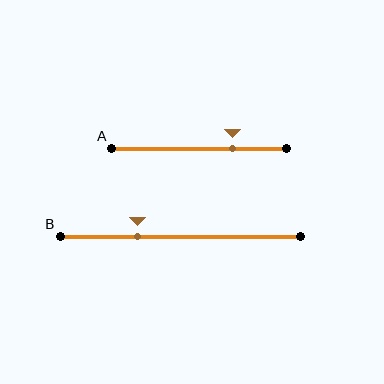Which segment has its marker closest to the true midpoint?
Segment B has its marker closest to the true midpoint.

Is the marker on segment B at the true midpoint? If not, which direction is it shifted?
No, the marker on segment B is shifted to the left by about 18% of the segment length.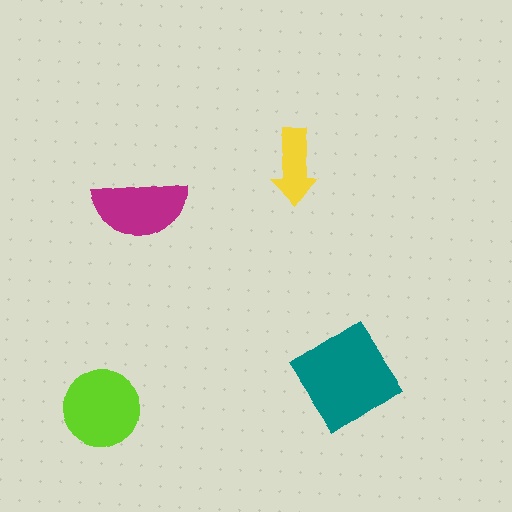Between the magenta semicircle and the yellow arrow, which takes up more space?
The magenta semicircle.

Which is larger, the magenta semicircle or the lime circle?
The lime circle.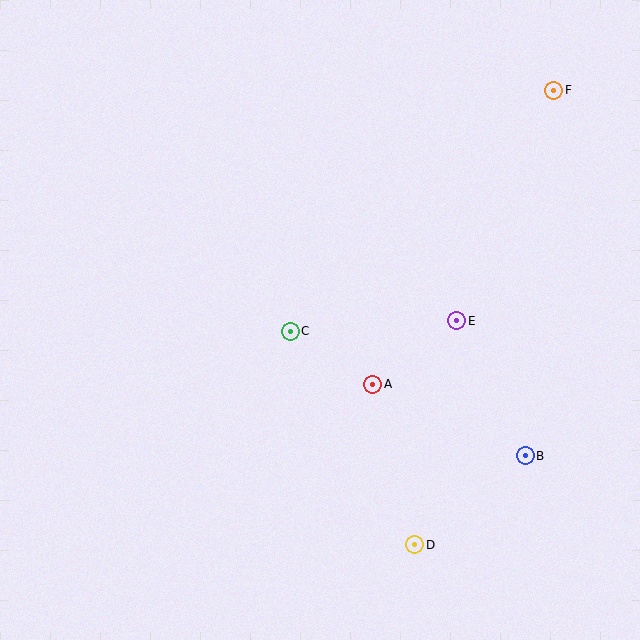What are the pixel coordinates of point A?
Point A is at (373, 384).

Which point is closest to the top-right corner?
Point F is closest to the top-right corner.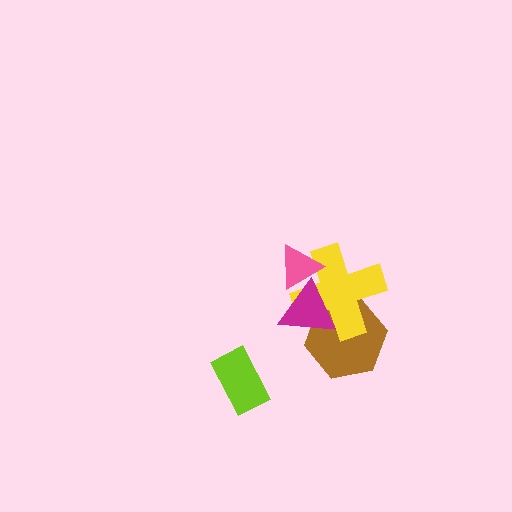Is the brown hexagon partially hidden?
Yes, it is partially covered by another shape.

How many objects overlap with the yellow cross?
3 objects overlap with the yellow cross.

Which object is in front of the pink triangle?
The magenta triangle is in front of the pink triangle.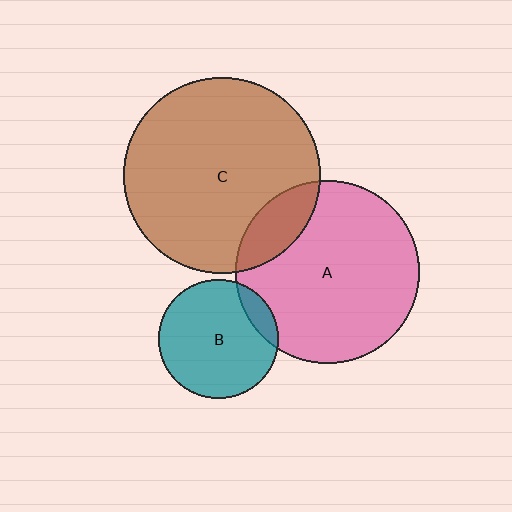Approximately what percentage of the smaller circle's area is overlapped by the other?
Approximately 10%.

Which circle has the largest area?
Circle C (brown).